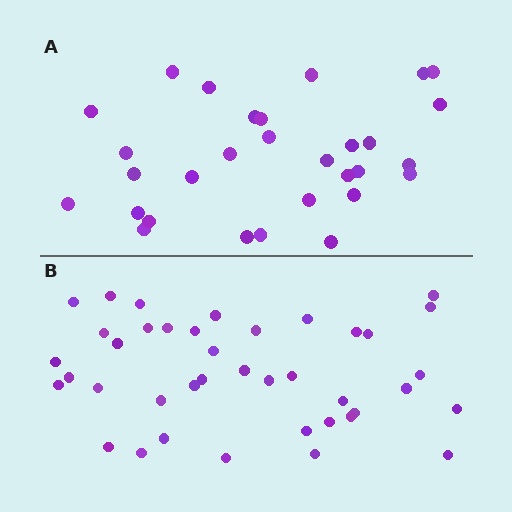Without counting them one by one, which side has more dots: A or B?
Region B (the bottom region) has more dots.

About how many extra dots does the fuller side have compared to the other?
Region B has roughly 10 or so more dots than region A.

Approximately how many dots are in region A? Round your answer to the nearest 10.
About 30 dots.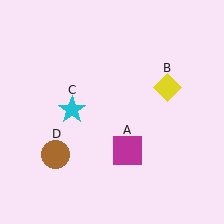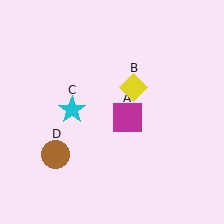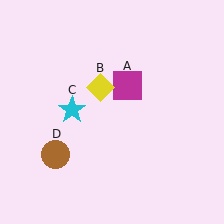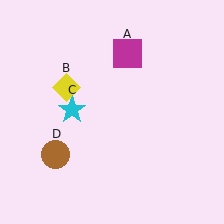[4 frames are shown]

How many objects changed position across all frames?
2 objects changed position: magenta square (object A), yellow diamond (object B).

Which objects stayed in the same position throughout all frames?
Cyan star (object C) and brown circle (object D) remained stationary.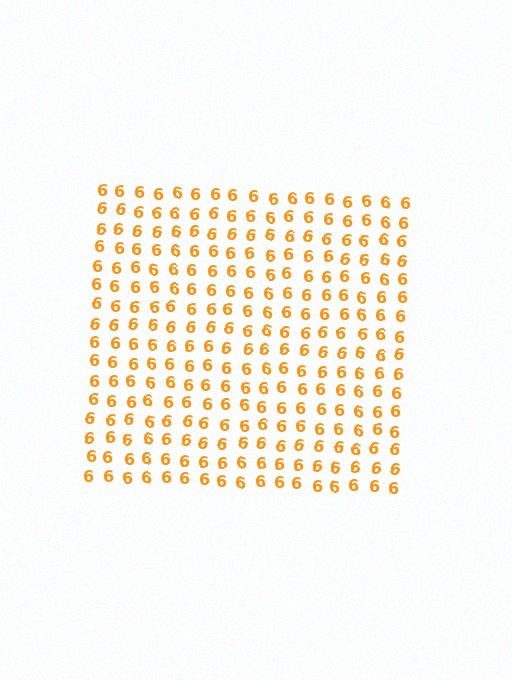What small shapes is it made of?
It is made of small digit 6's.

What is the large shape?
The large shape is a square.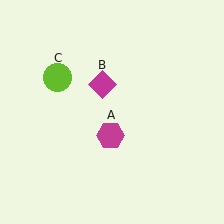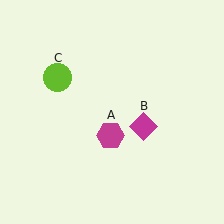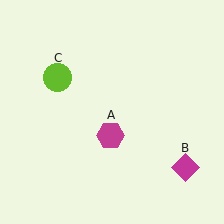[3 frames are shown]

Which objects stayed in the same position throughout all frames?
Magenta hexagon (object A) and lime circle (object C) remained stationary.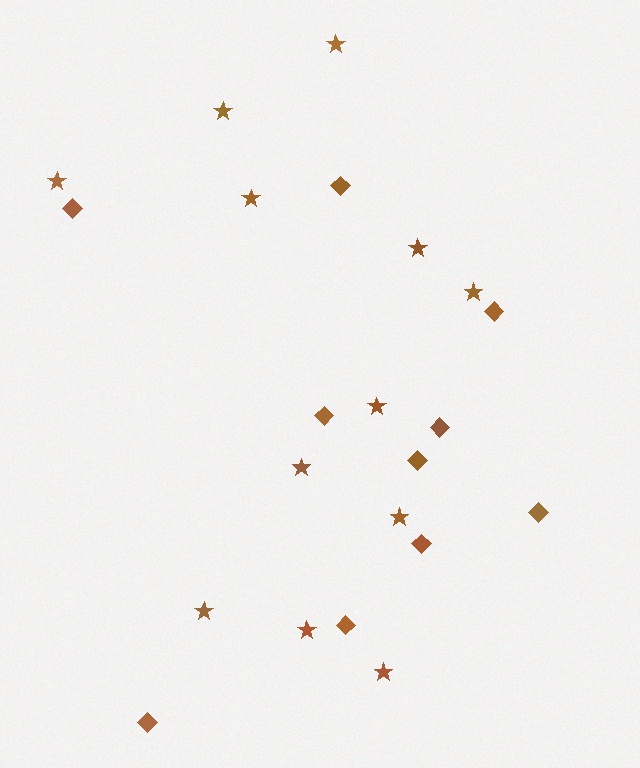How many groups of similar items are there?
There are 2 groups: one group of diamonds (10) and one group of stars (12).